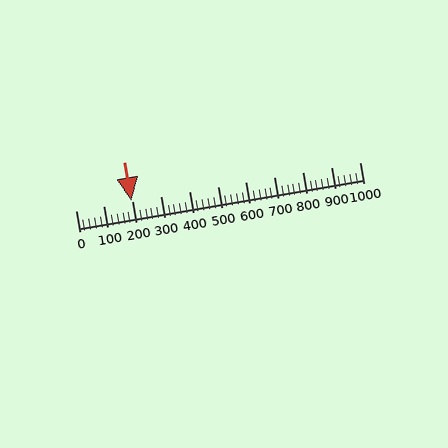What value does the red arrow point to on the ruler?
The red arrow points to approximately 198.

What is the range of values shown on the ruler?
The ruler shows values from 0 to 1000.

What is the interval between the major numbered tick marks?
The major tick marks are spaced 100 units apart.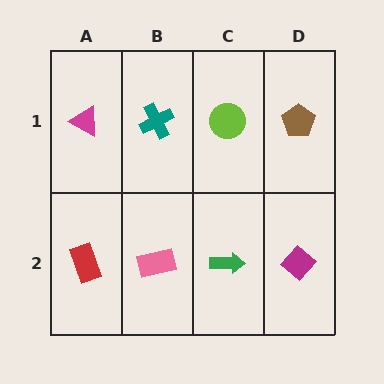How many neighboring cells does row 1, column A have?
2.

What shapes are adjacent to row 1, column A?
A red rectangle (row 2, column A), a teal cross (row 1, column B).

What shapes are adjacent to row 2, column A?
A magenta triangle (row 1, column A), a pink rectangle (row 2, column B).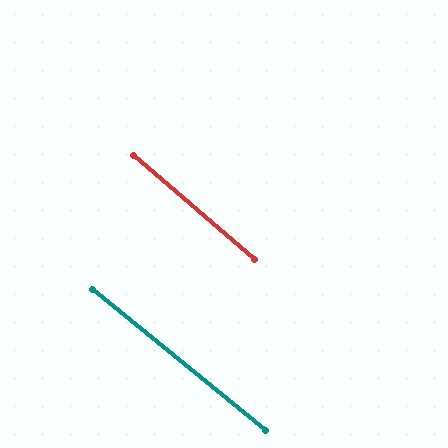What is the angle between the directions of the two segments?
Approximately 2 degrees.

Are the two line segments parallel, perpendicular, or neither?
Parallel — their directions differ by only 1.6°.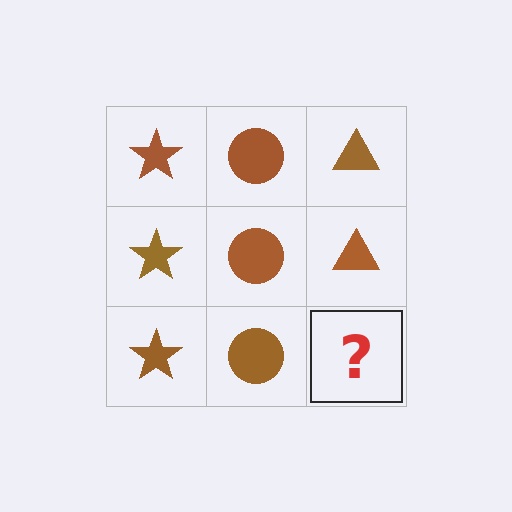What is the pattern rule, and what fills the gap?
The rule is that each column has a consistent shape. The gap should be filled with a brown triangle.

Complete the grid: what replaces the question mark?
The question mark should be replaced with a brown triangle.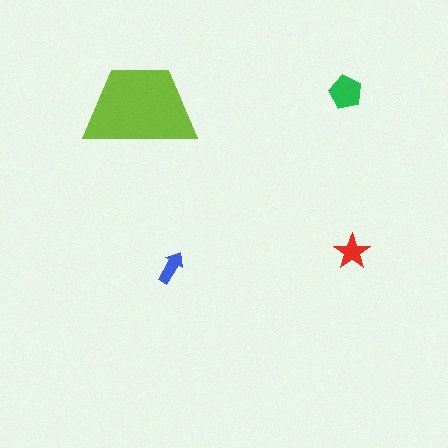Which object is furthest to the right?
The red star is rightmost.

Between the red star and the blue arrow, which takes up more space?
The red star.